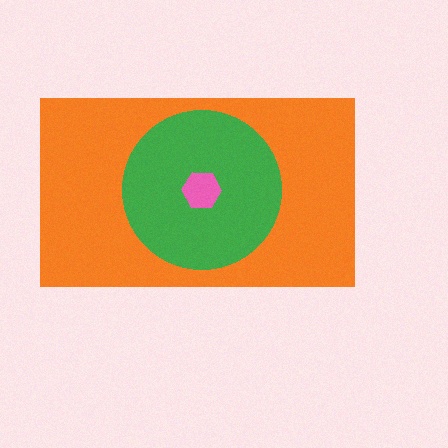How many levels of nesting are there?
3.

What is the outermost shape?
The orange rectangle.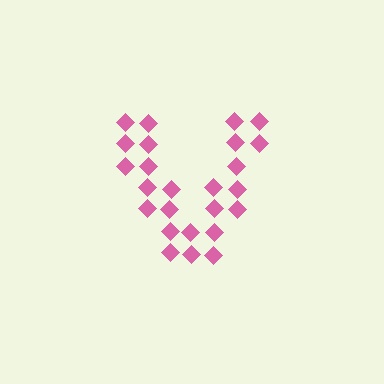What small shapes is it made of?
It is made of small diamonds.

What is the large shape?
The large shape is the letter V.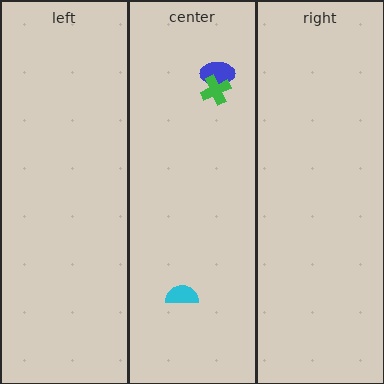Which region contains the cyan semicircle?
The center region.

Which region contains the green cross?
The center region.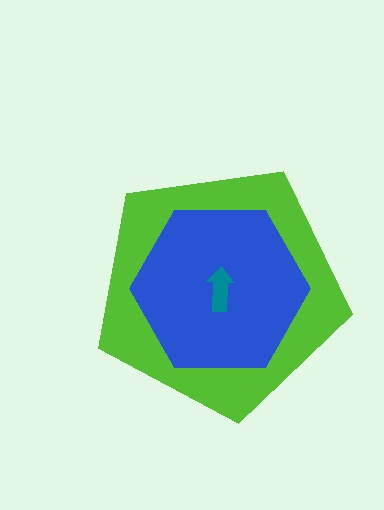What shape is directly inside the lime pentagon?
The blue hexagon.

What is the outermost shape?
The lime pentagon.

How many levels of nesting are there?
3.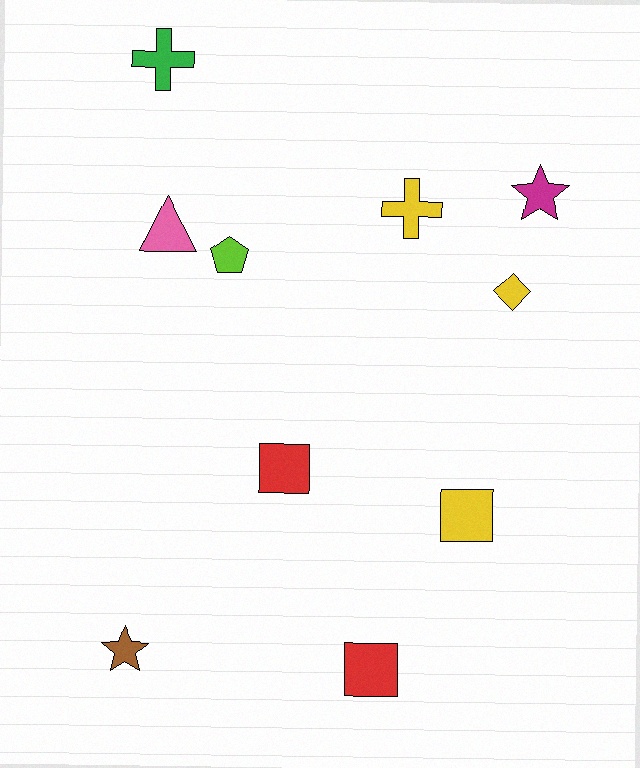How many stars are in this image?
There are 2 stars.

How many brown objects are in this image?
There is 1 brown object.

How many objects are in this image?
There are 10 objects.